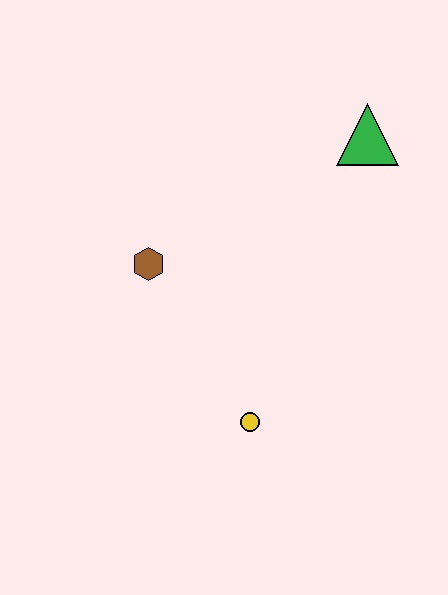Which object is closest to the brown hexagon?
The yellow circle is closest to the brown hexagon.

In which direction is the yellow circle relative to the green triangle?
The yellow circle is below the green triangle.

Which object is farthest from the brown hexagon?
The green triangle is farthest from the brown hexagon.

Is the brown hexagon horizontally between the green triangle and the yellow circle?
No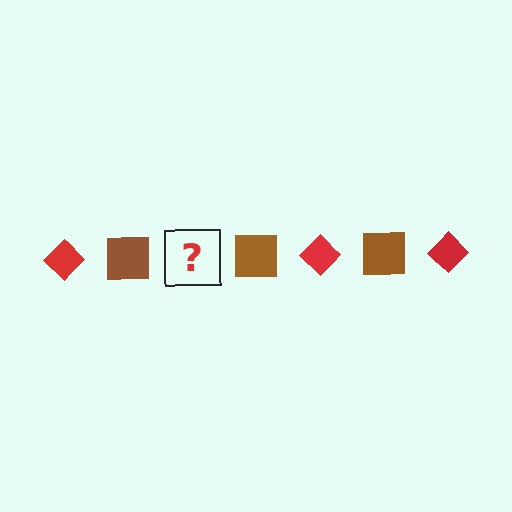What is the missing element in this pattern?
The missing element is a red diamond.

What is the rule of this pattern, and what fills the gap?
The rule is that the pattern alternates between red diamond and brown square. The gap should be filled with a red diamond.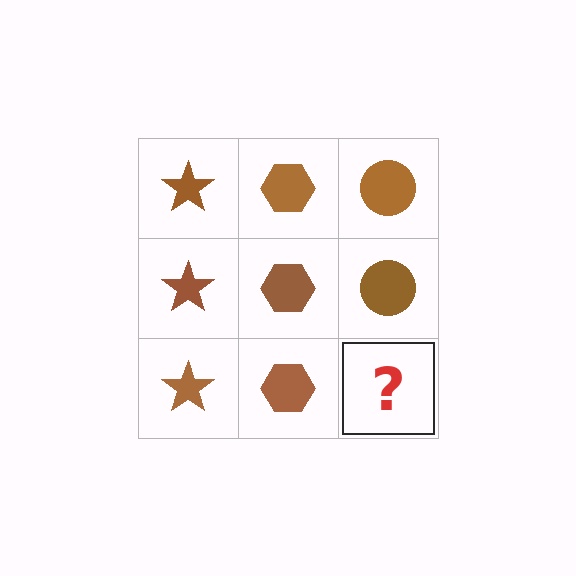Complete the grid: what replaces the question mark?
The question mark should be replaced with a brown circle.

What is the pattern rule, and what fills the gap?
The rule is that each column has a consistent shape. The gap should be filled with a brown circle.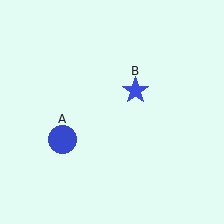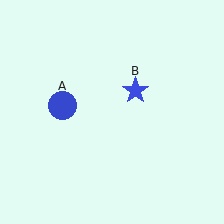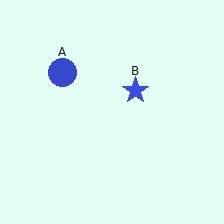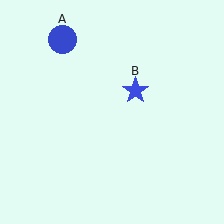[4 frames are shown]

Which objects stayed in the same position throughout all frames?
Blue star (object B) remained stationary.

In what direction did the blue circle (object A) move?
The blue circle (object A) moved up.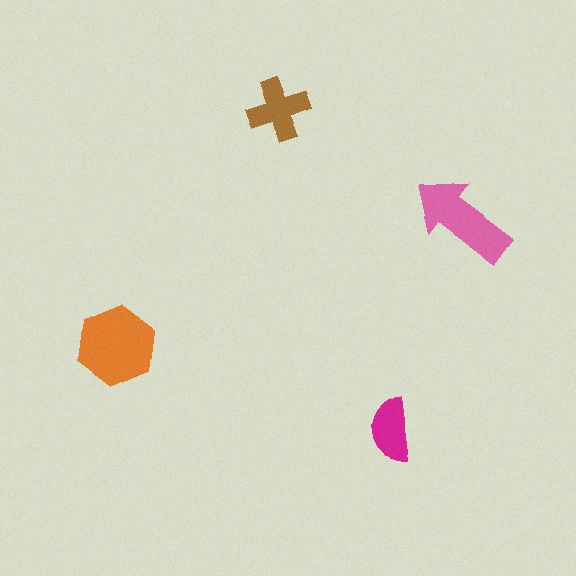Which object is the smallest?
The magenta semicircle.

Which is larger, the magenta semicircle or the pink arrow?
The pink arrow.